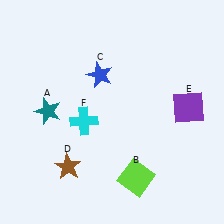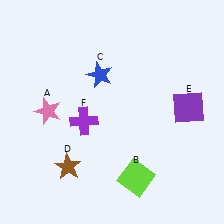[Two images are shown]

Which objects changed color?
A changed from teal to pink. F changed from cyan to purple.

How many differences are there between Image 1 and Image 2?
There are 2 differences between the two images.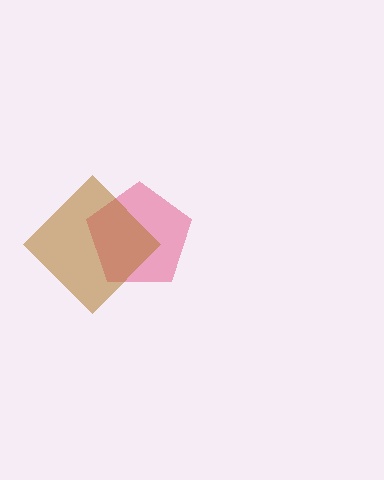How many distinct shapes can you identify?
There are 2 distinct shapes: a pink pentagon, a brown diamond.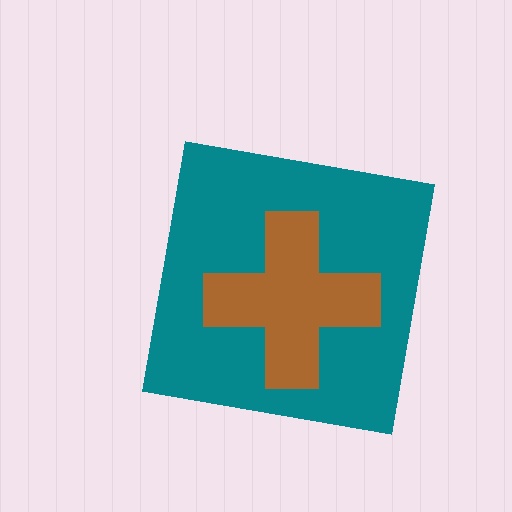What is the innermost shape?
The brown cross.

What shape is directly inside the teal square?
The brown cross.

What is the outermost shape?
The teal square.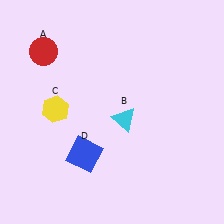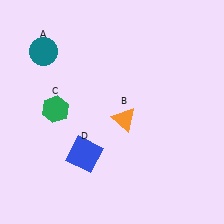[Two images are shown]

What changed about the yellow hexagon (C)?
In Image 1, C is yellow. In Image 2, it changed to green.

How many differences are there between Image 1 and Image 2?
There are 3 differences between the two images.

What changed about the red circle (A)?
In Image 1, A is red. In Image 2, it changed to teal.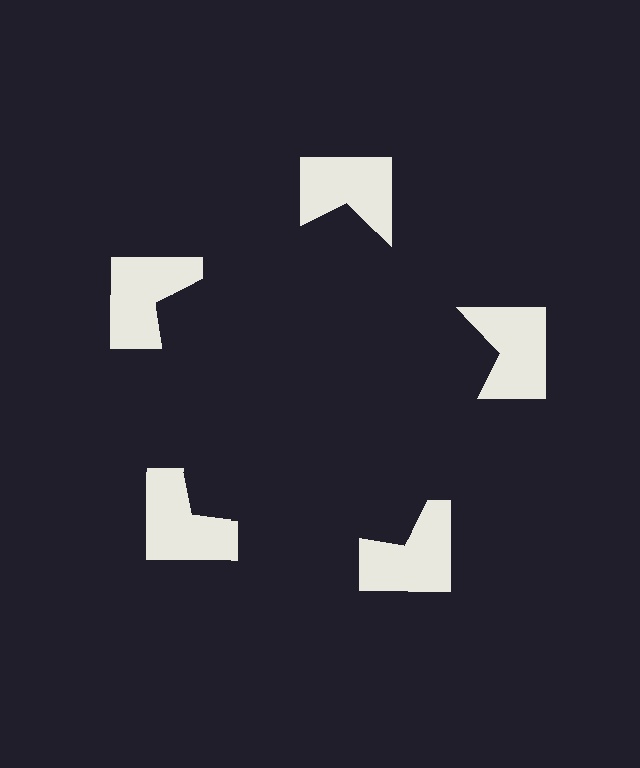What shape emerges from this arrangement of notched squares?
An illusory pentagon — its edges are inferred from the aligned wedge cuts in the notched squares, not physically drawn.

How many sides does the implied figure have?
5 sides.